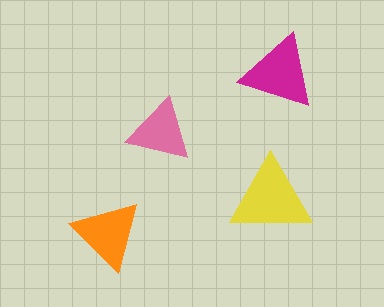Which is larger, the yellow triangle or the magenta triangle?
The yellow one.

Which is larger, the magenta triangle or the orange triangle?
The magenta one.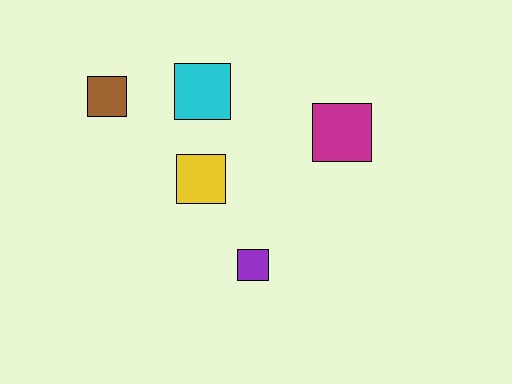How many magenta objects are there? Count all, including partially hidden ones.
There is 1 magenta object.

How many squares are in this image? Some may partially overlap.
There are 5 squares.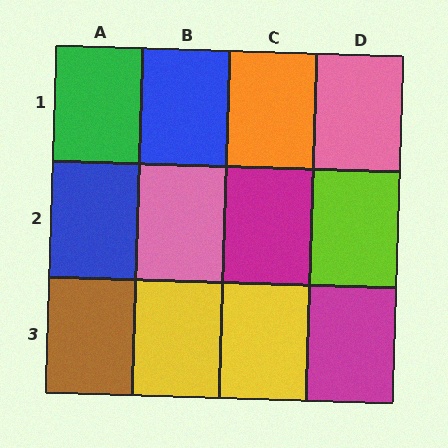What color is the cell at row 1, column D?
Pink.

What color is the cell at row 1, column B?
Blue.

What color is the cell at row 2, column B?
Pink.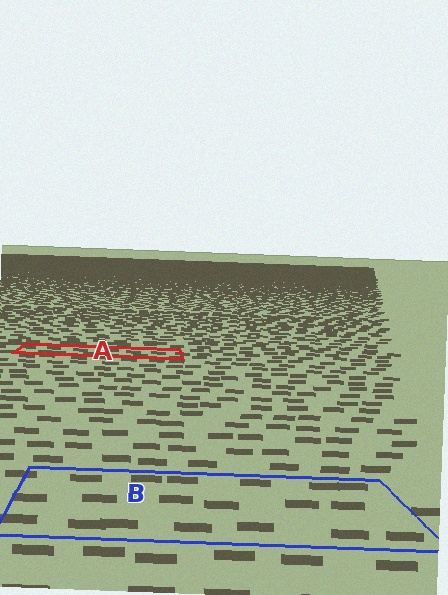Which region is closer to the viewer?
Region B is closer. The texture elements there are larger and more spread out.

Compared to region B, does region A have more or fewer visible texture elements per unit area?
Region A has more texture elements per unit area — they are packed more densely because it is farther away.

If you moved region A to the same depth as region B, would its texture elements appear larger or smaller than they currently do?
They would appear larger. At a closer depth, the same texture elements are projected at a bigger on-screen size.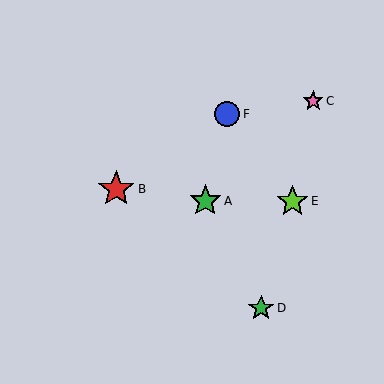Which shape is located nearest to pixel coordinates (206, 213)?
The green star (labeled A) at (205, 201) is nearest to that location.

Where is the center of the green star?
The center of the green star is at (205, 201).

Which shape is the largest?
The red star (labeled B) is the largest.